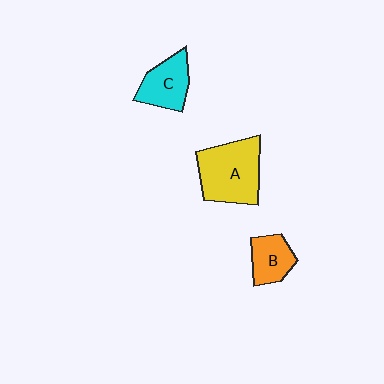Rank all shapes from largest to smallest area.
From largest to smallest: A (yellow), C (cyan), B (orange).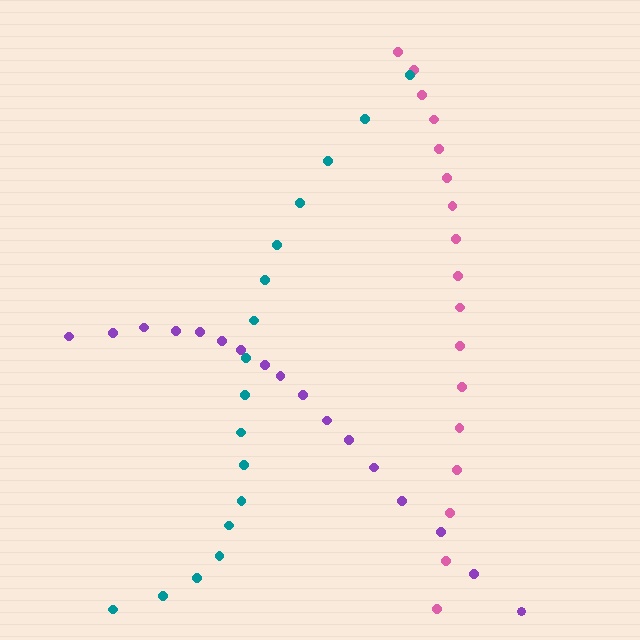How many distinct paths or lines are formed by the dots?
There are 3 distinct paths.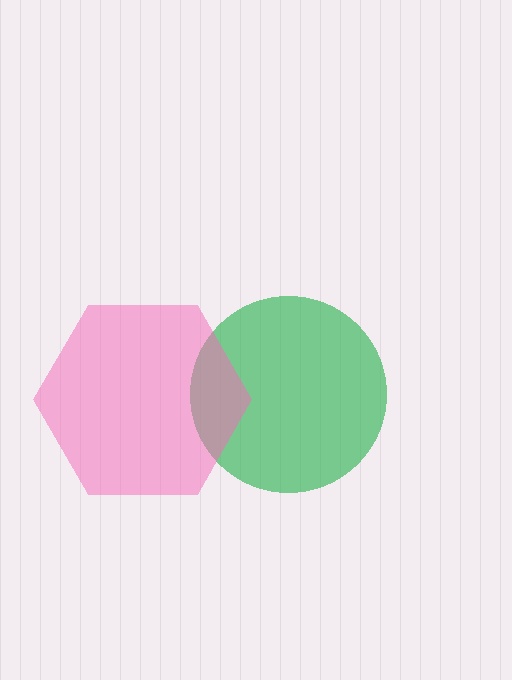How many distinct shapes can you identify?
There are 2 distinct shapes: a green circle, a pink hexagon.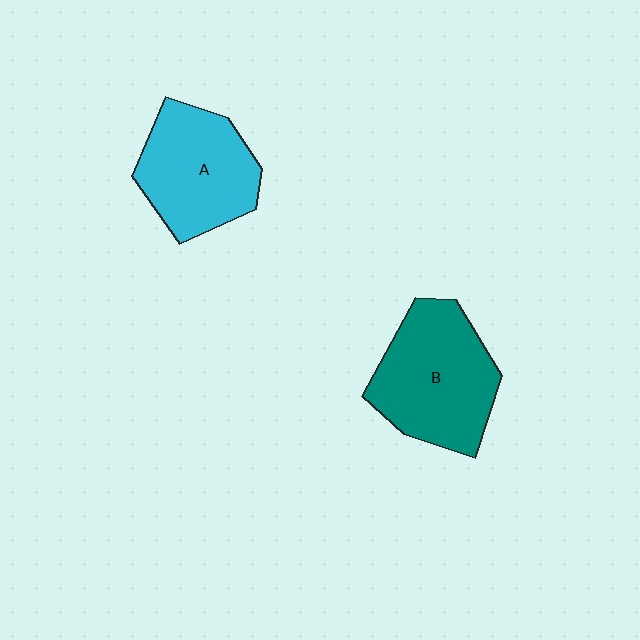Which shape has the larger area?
Shape B (teal).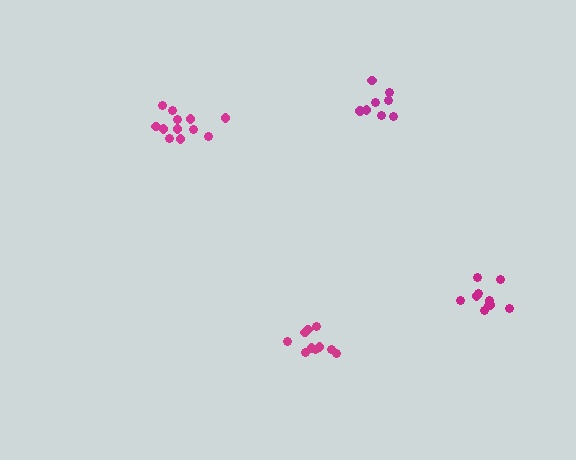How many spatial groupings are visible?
There are 4 spatial groupings.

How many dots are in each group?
Group 1: 8 dots, Group 2: 12 dots, Group 3: 10 dots, Group 4: 10 dots (40 total).